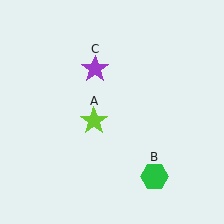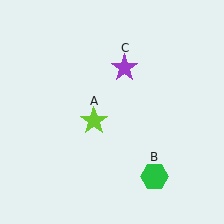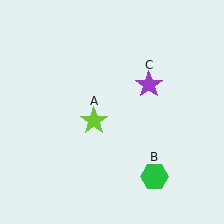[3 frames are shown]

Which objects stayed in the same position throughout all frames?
Lime star (object A) and green hexagon (object B) remained stationary.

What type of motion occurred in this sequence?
The purple star (object C) rotated clockwise around the center of the scene.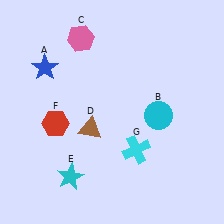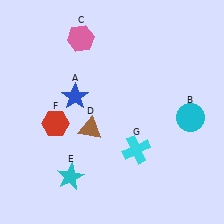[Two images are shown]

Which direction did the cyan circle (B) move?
The cyan circle (B) moved right.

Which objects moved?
The objects that moved are: the blue star (A), the cyan circle (B).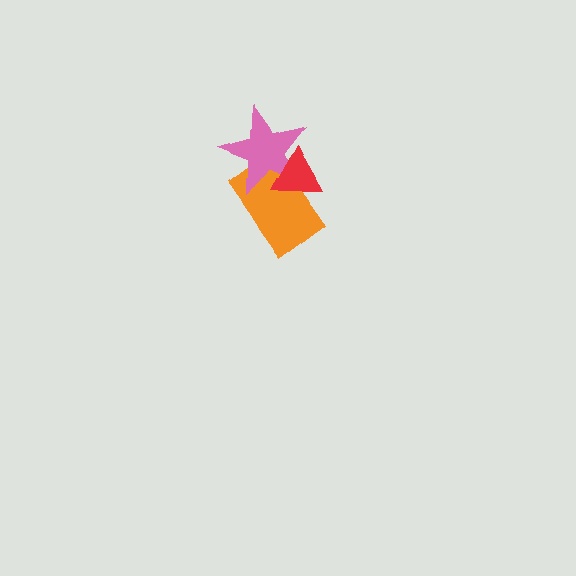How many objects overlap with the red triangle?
2 objects overlap with the red triangle.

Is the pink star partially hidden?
Yes, it is partially covered by another shape.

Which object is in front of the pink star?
The red triangle is in front of the pink star.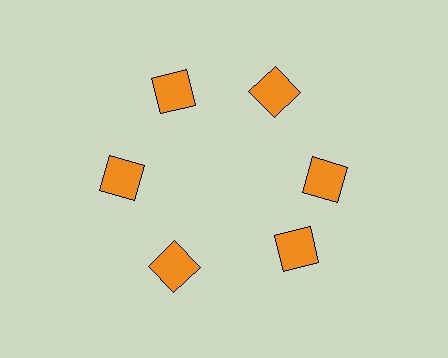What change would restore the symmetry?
The symmetry would be restored by rotating it back into even spacing with its neighbors so that all 6 squares sit at equal angles and equal distance from the center.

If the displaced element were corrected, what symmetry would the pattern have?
It would have 6-fold rotational symmetry — the pattern would map onto itself every 60 degrees.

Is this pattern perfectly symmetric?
No. The 6 orange squares are arranged in a ring, but one element near the 5 o'clock position is rotated out of alignment along the ring, breaking the 6-fold rotational symmetry.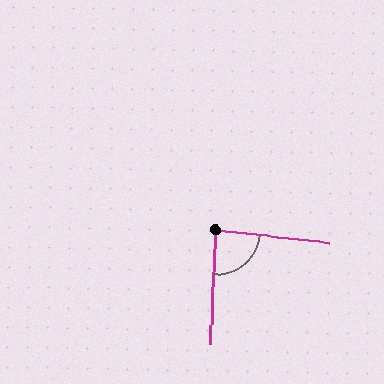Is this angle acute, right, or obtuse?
It is approximately a right angle.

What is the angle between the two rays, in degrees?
Approximately 86 degrees.